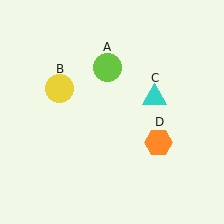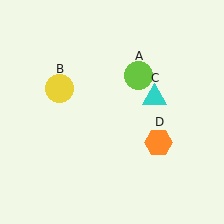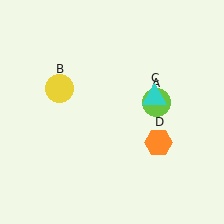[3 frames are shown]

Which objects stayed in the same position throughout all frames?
Yellow circle (object B) and cyan triangle (object C) and orange hexagon (object D) remained stationary.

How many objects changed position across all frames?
1 object changed position: lime circle (object A).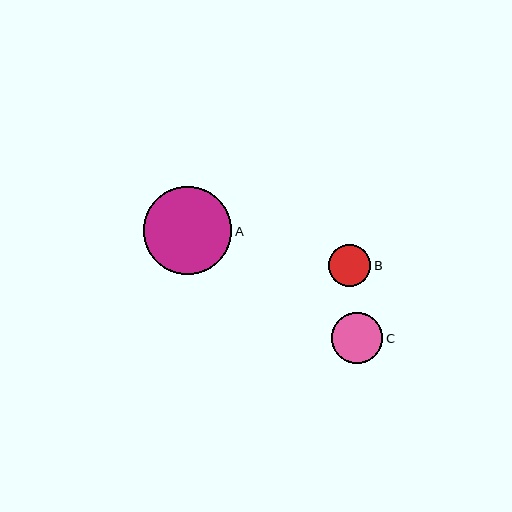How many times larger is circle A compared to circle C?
Circle A is approximately 1.7 times the size of circle C.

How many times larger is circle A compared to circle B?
Circle A is approximately 2.1 times the size of circle B.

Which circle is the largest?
Circle A is the largest with a size of approximately 88 pixels.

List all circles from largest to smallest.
From largest to smallest: A, C, B.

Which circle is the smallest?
Circle B is the smallest with a size of approximately 42 pixels.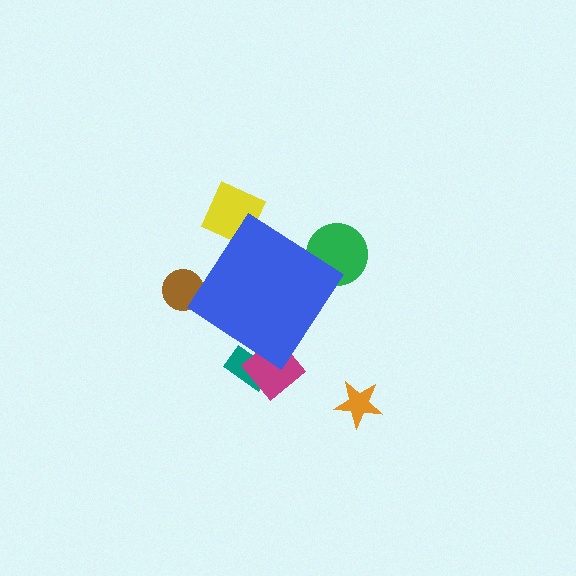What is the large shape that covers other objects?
A blue diamond.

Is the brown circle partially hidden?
Yes, the brown circle is partially hidden behind the blue diamond.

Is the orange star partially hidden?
No, the orange star is fully visible.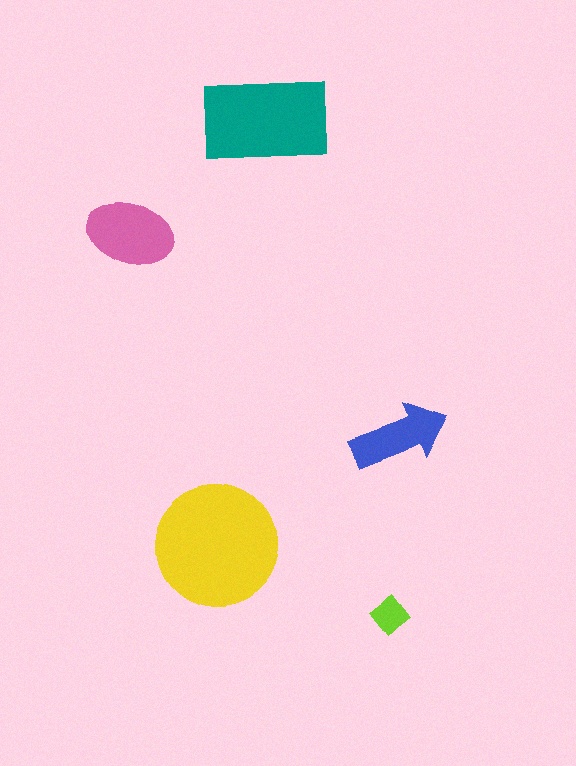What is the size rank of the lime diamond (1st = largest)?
5th.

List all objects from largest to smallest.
The yellow circle, the teal rectangle, the pink ellipse, the blue arrow, the lime diamond.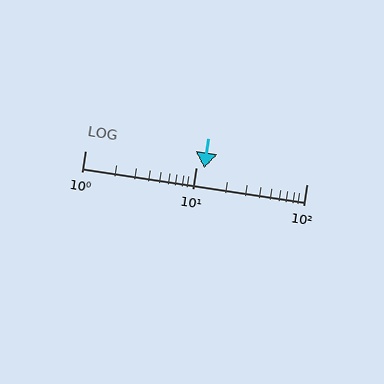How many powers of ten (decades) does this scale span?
The scale spans 2 decades, from 1 to 100.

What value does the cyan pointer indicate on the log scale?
The pointer indicates approximately 12.